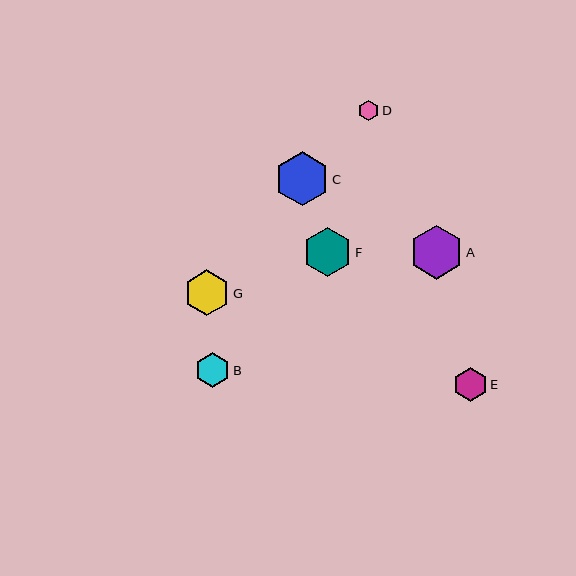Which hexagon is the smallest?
Hexagon D is the smallest with a size of approximately 21 pixels.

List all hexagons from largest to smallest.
From largest to smallest: A, C, F, G, B, E, D.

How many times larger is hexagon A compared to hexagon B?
Hexagon A is approximately 1.6 times the size of hexagon B.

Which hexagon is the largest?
Hexagon A is the largest with a size of approximately 54 pixels.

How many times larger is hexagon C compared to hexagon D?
Hexagon C is approximately 2.6 times the size of hexagon D.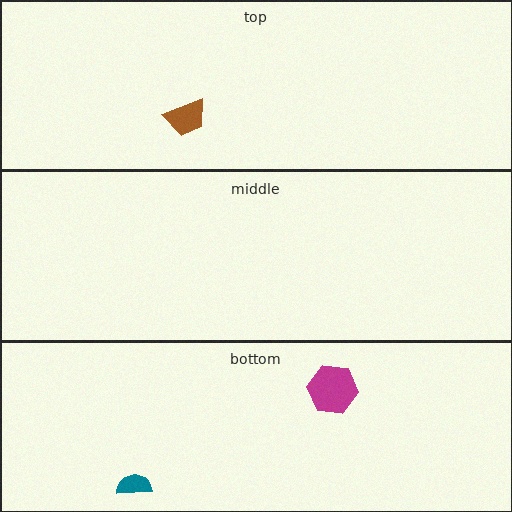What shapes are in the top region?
The brown trapezoid.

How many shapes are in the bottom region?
2.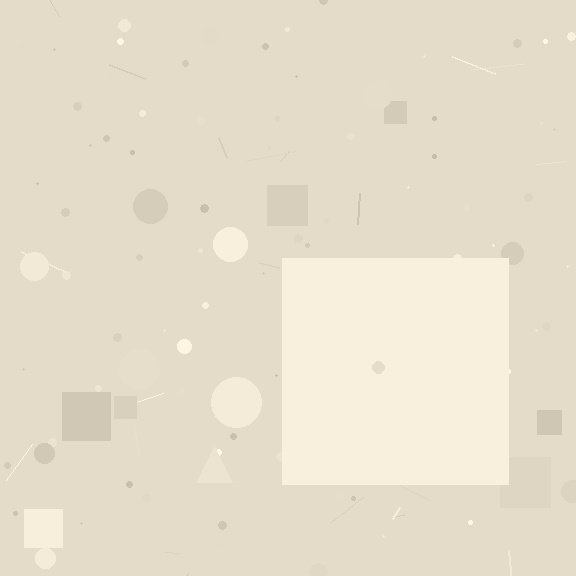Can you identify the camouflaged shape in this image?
The camouflaged shape is a square.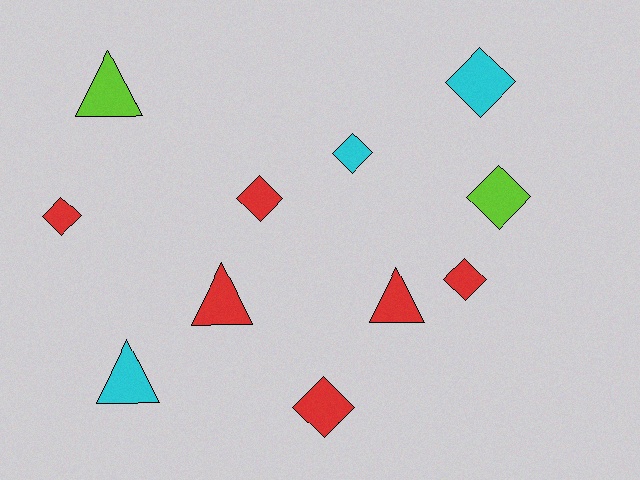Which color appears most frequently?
Red, with 6 objects.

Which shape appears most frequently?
Diamond, with 7 objects.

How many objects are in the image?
There are 11 objects.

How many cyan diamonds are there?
There are 2 cyan diamonds.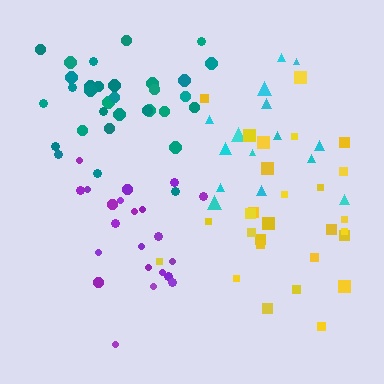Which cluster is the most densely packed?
Teal.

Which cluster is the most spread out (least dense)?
Cyan.